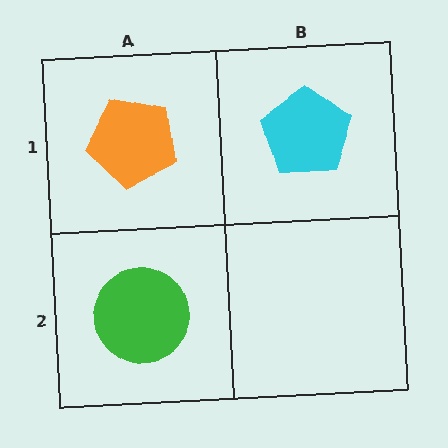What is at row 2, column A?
A green circle.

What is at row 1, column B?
A cyan pentagon.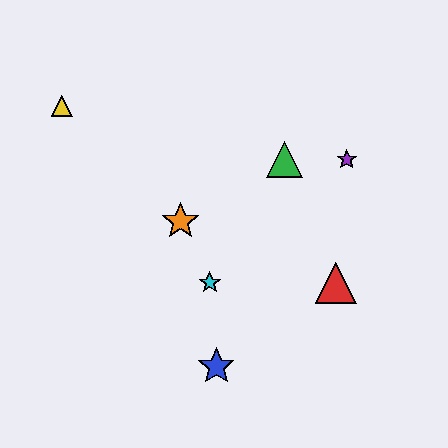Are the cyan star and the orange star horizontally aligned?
No, the cyan star is at y≈283 and the orange star is at y≈221.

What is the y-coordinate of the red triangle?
The red triangle is at y≈283.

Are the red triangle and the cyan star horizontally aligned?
Yes, both are at y≈283.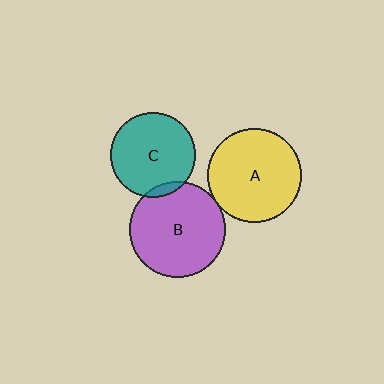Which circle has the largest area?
Circle B (purple).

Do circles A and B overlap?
Yes.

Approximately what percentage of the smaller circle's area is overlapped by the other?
Approximately 5%.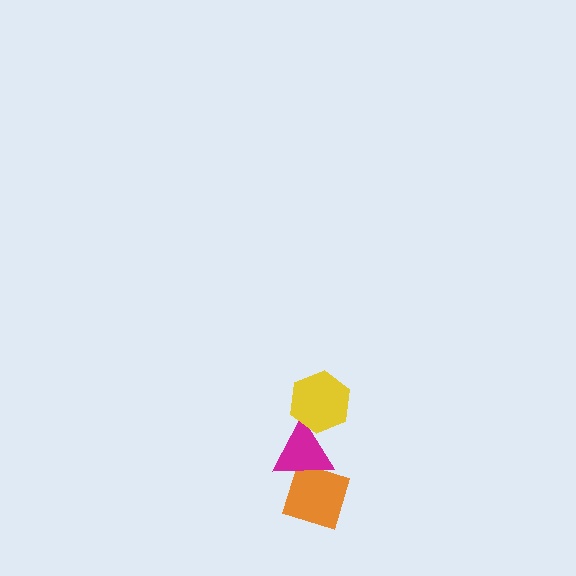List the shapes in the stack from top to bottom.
From top to bottom: the yellow hexagon, the magenta triangle, the orange diamond.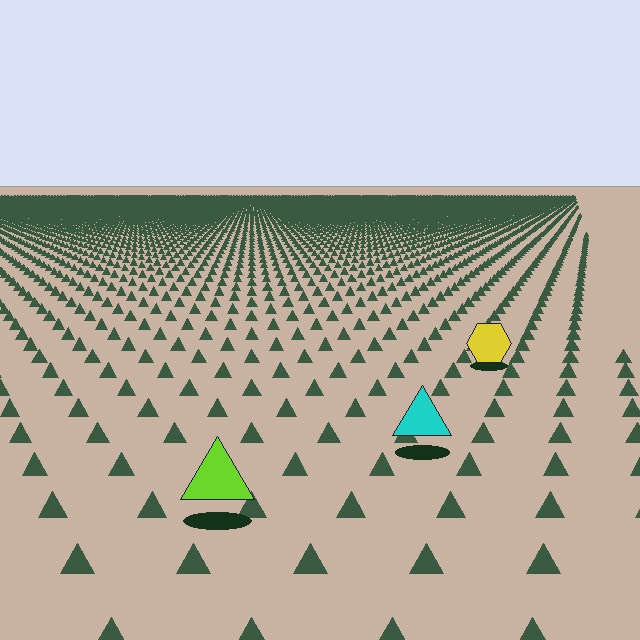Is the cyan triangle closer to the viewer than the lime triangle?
No. The lime triangle is closer — you can tell from the texture gradient: the ground texture is coarser near it.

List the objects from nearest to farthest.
From nearest to farthest: the lime triangle, the cyan triangle, the yellow hexagon.